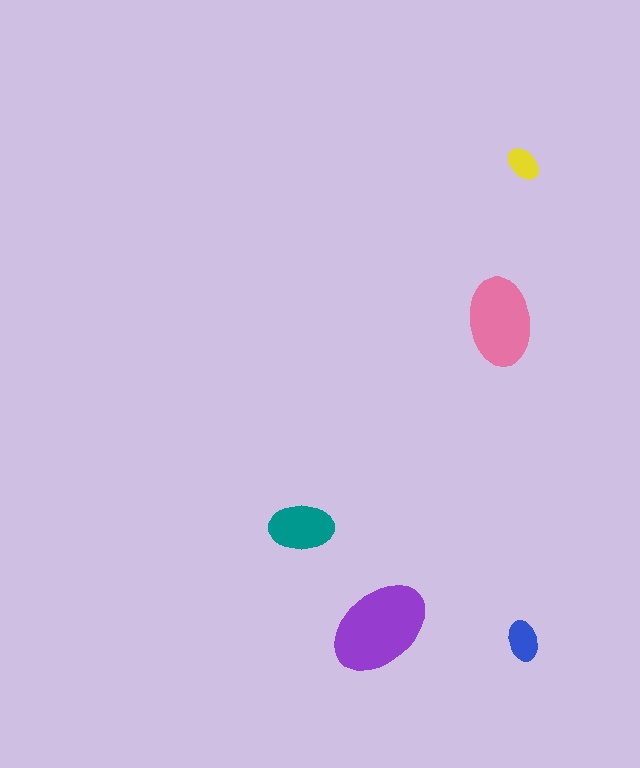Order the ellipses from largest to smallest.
the purple one, the pink one, the teal one, the blue one, the yellow one.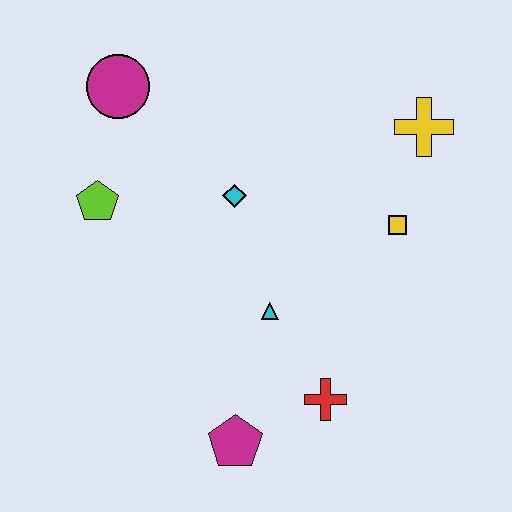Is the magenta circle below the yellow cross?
No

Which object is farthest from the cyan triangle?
The magenta circle is farthest from the cyan triangle.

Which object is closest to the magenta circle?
The lime pentagon is closest to the magenta circle.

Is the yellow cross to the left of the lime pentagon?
No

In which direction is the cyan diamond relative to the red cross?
The cyan diamond is above the red cross.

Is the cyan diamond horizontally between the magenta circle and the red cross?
Yes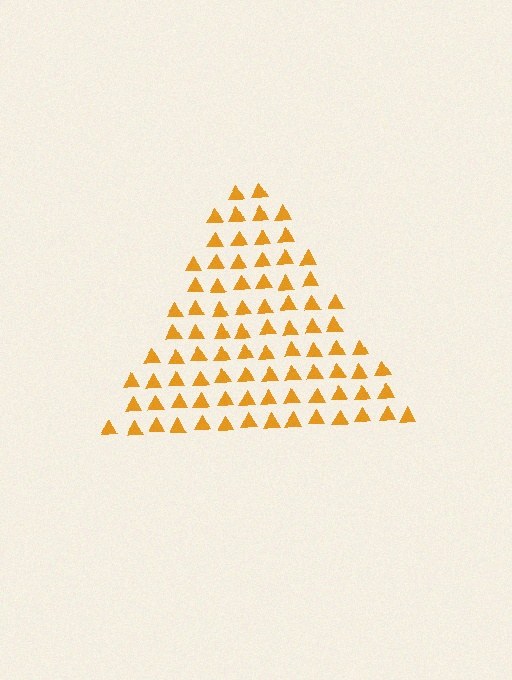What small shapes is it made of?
It is made of small triangles.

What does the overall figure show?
The overall figure shows a triangle.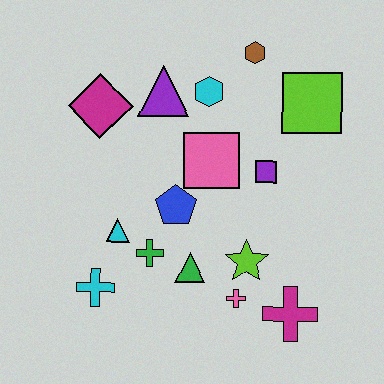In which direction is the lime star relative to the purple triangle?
The lime star is below the purple triangle.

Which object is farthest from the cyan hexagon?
The magenta cross is farthest from the cyan hexagon.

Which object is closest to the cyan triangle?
The green cross is closest to the cyan triangle.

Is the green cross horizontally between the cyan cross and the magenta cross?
Yes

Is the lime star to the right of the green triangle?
Yes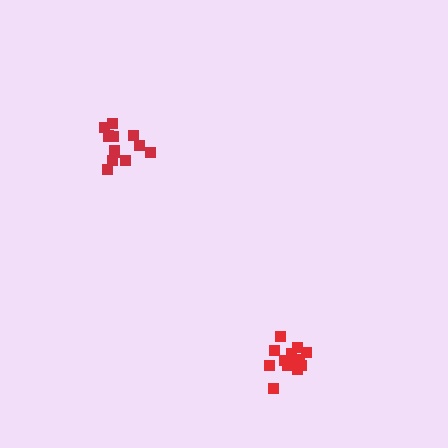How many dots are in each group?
Group 1: 13 dots, Group 2: 14 dots (27 total).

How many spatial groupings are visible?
There are 2 spatial groupings.